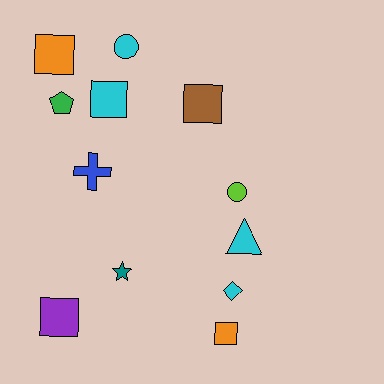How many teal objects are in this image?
There is 1 teal object.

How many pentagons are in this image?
There is 1 pentagon.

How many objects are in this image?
There are 12 objects.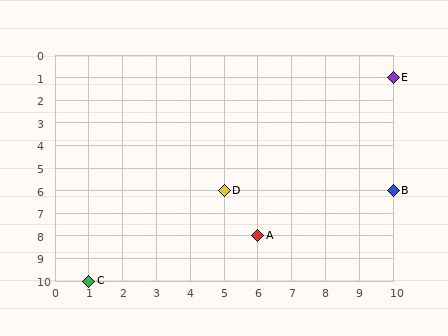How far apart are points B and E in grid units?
Points B and E are 5 rows apart.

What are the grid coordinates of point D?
Point D is at grid coordinates (5, 6).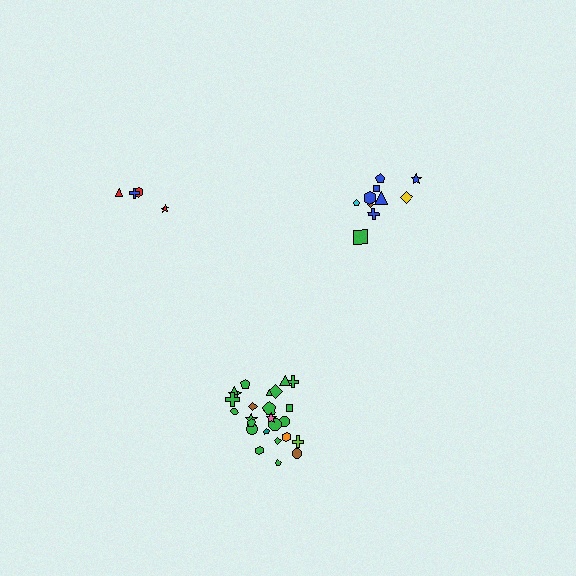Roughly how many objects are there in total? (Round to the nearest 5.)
Roughly 40 objects in total.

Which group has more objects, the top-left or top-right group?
The top-right group.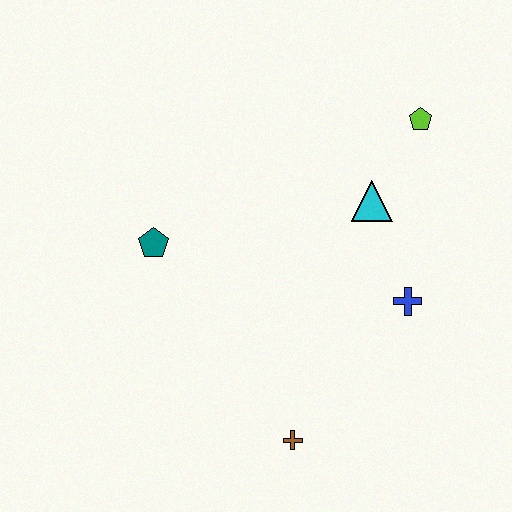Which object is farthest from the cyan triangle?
The brown cross is farthest from the cyan triangle.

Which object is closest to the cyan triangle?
The lime pentagon is closest to the cyan triangle.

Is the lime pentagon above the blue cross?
Yes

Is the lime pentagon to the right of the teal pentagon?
Yes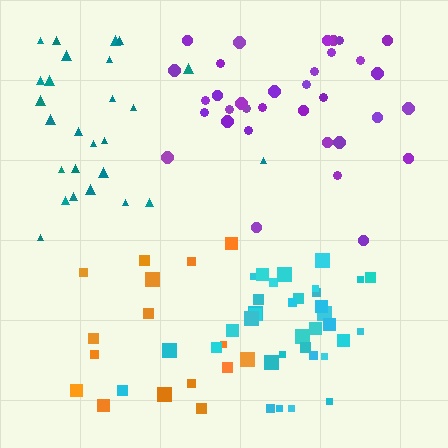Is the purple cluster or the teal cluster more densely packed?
Purple.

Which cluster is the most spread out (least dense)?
Orange.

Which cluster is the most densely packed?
Cyan.